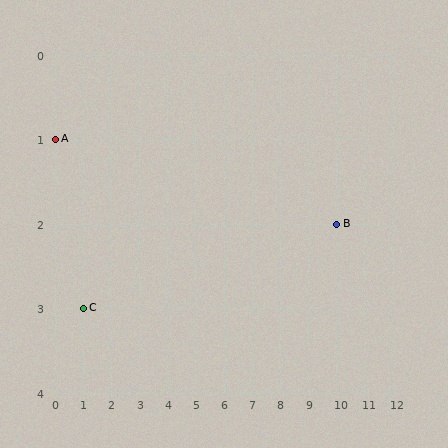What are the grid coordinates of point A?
Point A is at grid coordinates (0, 1).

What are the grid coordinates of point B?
Point B is at grid coordinates (10, 2).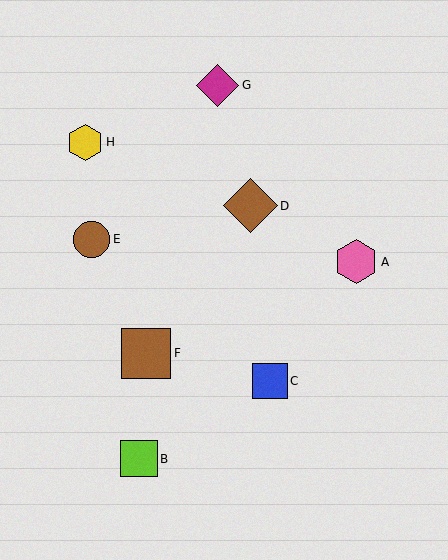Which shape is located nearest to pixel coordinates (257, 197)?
The brown diamond (labeled D) at (250, 206) is nearest to that location.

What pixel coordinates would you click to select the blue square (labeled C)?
Click at (270, 381) to select the blue square C.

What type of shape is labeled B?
Shape B is a lime square.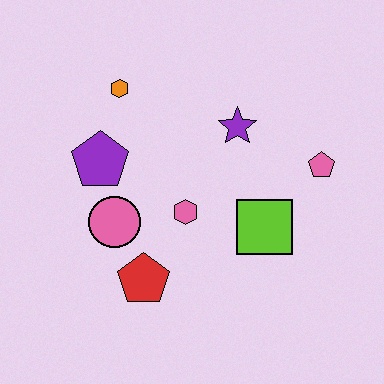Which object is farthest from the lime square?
The orange hexagon is farthest from the lime square.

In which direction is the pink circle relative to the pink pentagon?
The pink circle is to the left of the pink pentagon.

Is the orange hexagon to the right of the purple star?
No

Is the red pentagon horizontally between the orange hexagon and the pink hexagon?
Yes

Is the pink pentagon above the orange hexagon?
No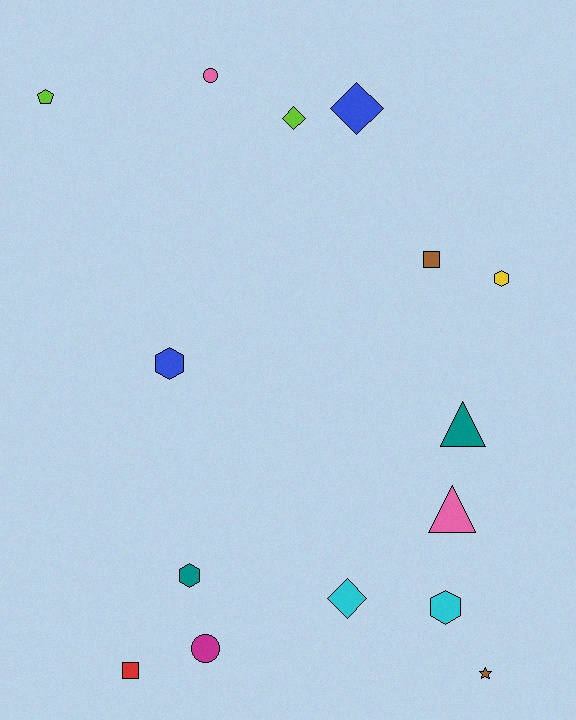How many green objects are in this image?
There are no green objects.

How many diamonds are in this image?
There are 3 diamonds.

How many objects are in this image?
There are 15 objects.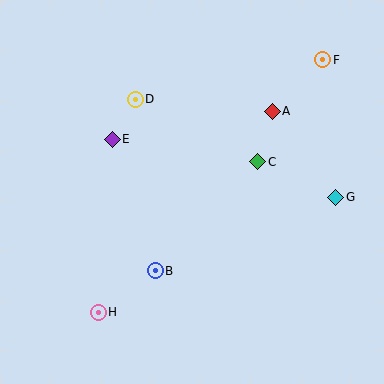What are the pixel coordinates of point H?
Point H is at (98, 312).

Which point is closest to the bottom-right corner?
Point G is closest to the bottom-right corner.